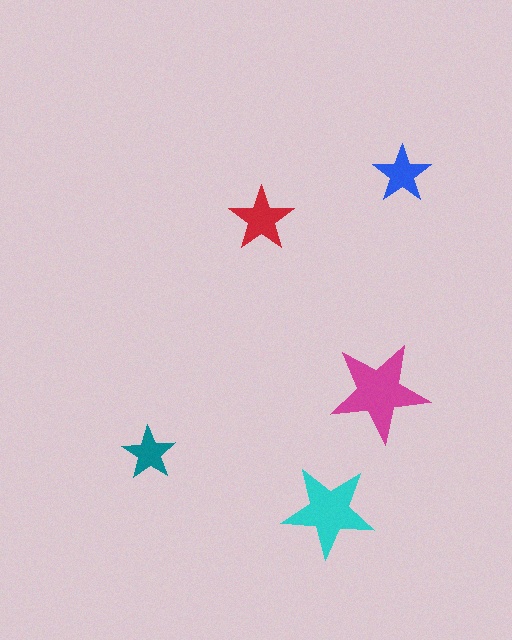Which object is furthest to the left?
The teal star is leftmost.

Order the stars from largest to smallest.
the magenta one, the cyan one, the red one, the blue one, the teal one.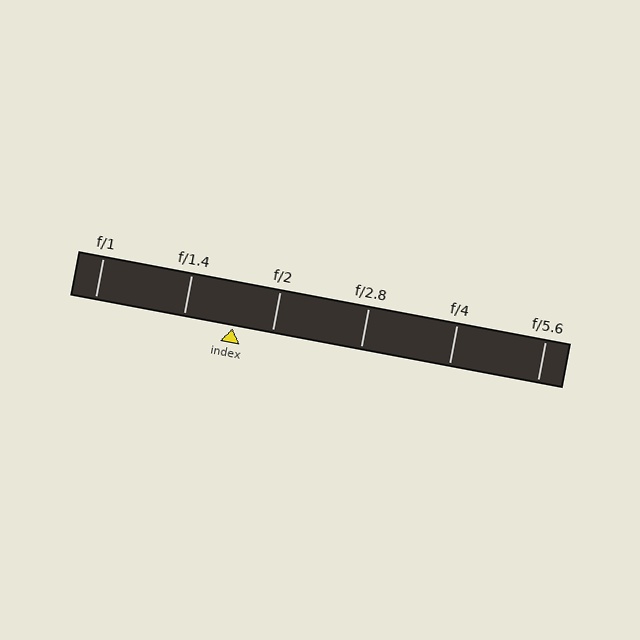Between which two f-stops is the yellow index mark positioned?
The index mark is between f/1.4 and f/2.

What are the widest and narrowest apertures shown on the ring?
The widest aperture shown is f/1 and the narrowest is f/5.6.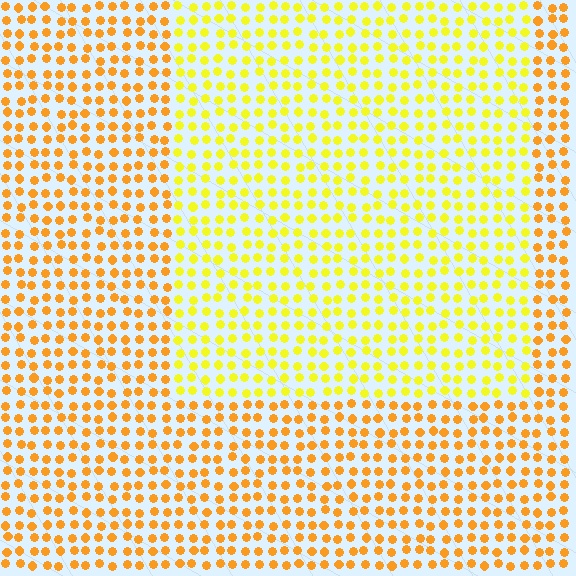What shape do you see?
I see a rectangle.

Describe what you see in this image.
The image is filled with small orange elements in a uniform arrangement. A rectangle-shaped region is visible where the elements are tinted to a slightly different hue, forming a subtle color boundary.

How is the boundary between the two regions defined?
The boundary is defined purely by a slight shift in hue (about 28 degrees). Spacing, size, and orientation are identical on both sides.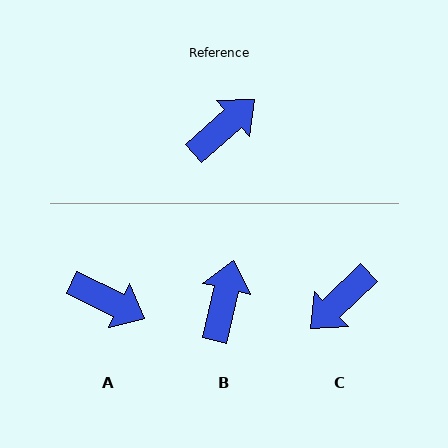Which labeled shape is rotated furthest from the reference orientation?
C, about 178 degrees away.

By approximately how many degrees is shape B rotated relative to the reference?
Approximately 35 degrees counter-clockwise.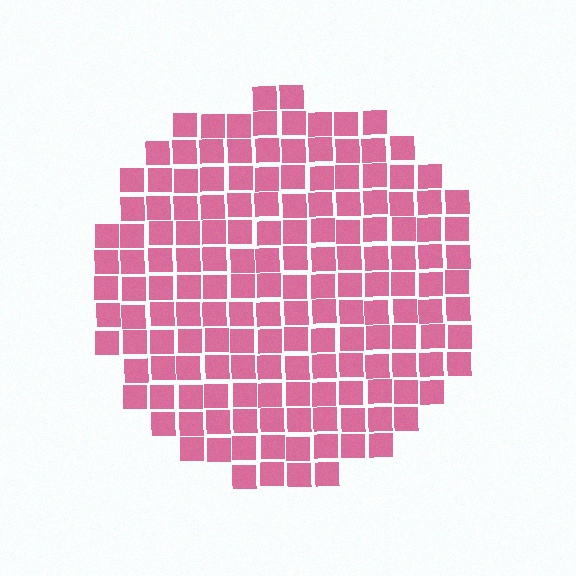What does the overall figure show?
The overall figure shows a circle.